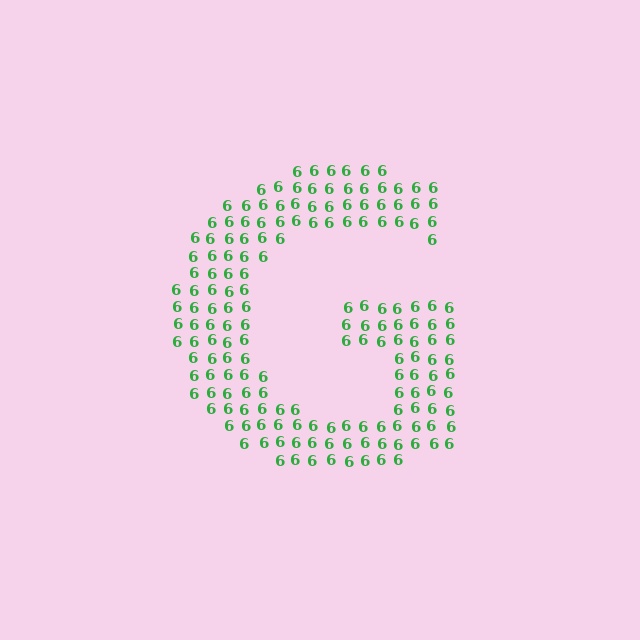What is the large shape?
The large shape is the letter G.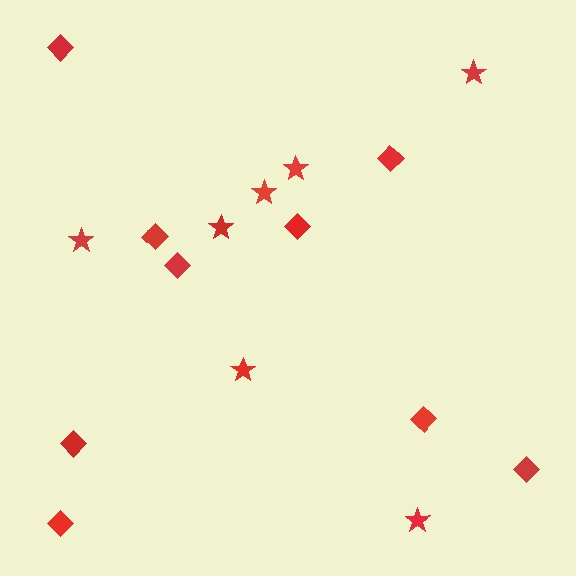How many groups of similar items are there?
There are 2 groups: one group of diamonds (9) and one group of stars (7).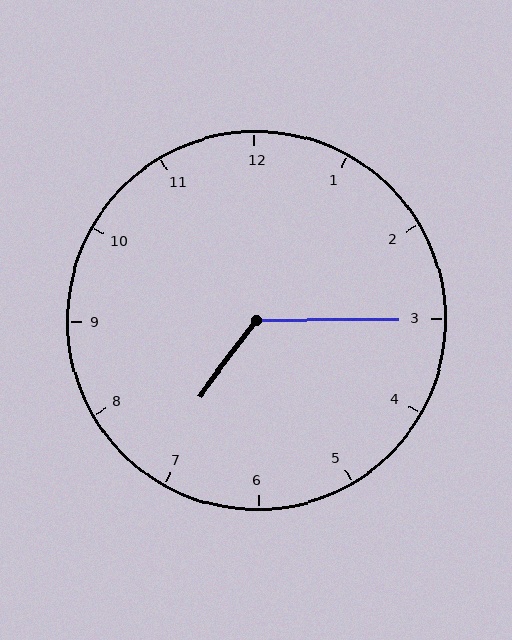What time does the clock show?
7:15.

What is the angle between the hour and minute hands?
Approximately 128 degrees.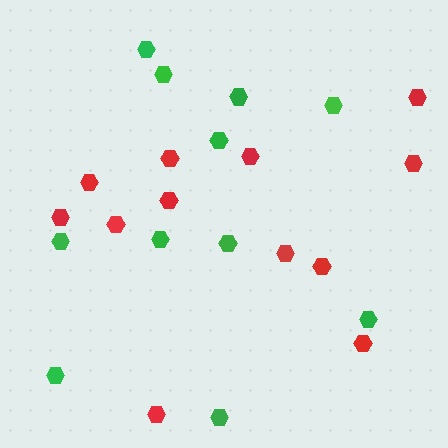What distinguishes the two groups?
There are 2 groups: one group of green hexagons (11) and one group of red hexagons (12).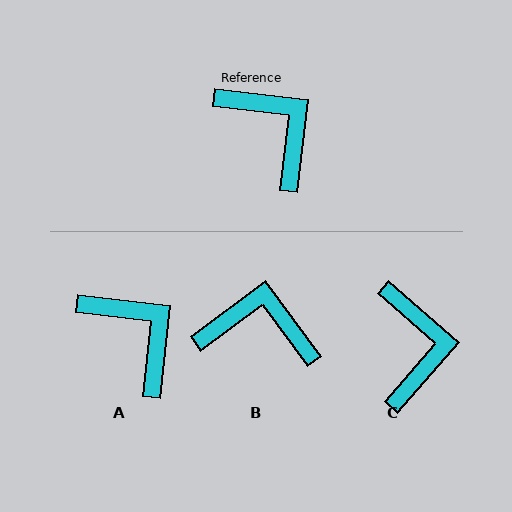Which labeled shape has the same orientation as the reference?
A.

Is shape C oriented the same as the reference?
No, it is off by about 35 degrees.